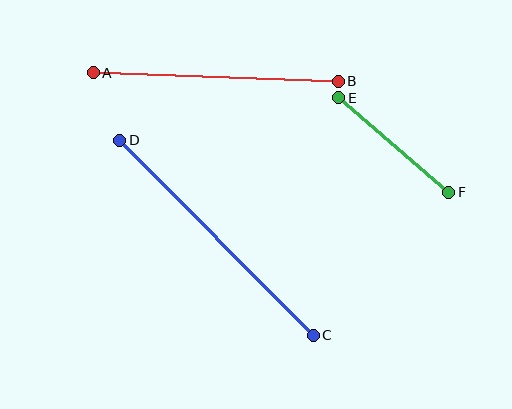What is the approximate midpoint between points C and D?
The midpoint is at approximately (216, 238) pixels.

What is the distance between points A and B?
The distance is approximately 245 pixels.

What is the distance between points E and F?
The distance is approximately 145 pixels.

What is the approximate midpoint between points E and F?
The midpoint is at approximately (394, 145) pixels.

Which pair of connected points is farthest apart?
Points C and D are farthest apart.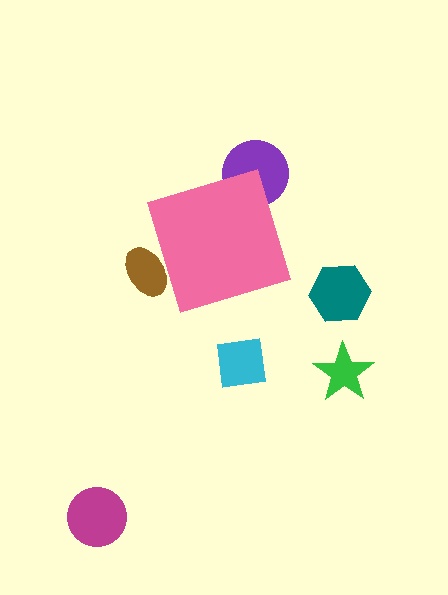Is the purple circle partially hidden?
Yes, the purple circle is partially hidden behind the pink diamond.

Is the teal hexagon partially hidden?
No, the teal hexagon is fully visible.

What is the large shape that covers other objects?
A pink diamond.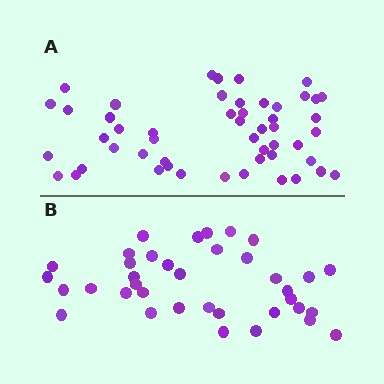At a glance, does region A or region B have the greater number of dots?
Region A (the top region) has more dots.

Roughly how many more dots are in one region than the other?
Region A has approximately 15 more dots than region B.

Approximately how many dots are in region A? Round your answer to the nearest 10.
About 50 dots. (The exact count is 51, which rounds to 50.)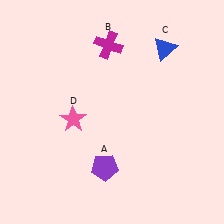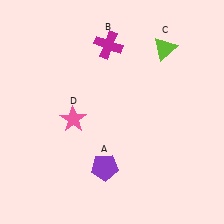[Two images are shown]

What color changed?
The triangle (C) changed from blue in Image 1 to lime in Image 2.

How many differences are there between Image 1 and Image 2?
There is 1 difference between the two images.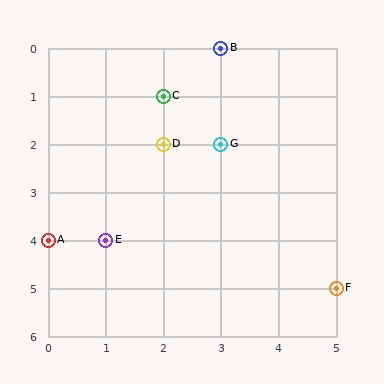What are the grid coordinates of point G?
Point G is at grid coordinates (3, 2).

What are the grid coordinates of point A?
Point A is at grid coordinates (0, 4).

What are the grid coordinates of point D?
Point D is at grid coordinates (2, 2).